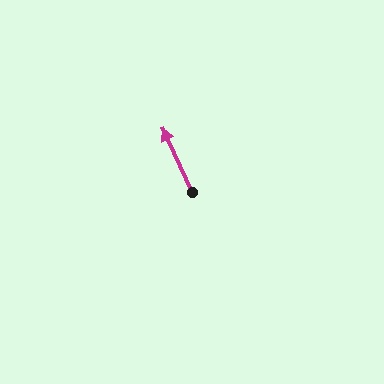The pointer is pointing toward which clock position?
Roughly 11 o'clock.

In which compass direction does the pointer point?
Northwest.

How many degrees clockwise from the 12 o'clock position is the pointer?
Approximately 335 degrees.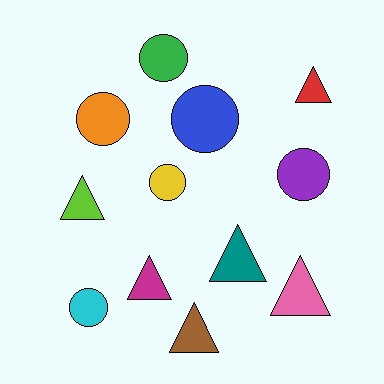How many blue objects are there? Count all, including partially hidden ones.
There is 1 blue object.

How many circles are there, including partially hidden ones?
There are 6 circles.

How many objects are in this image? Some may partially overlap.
There are 12 objects.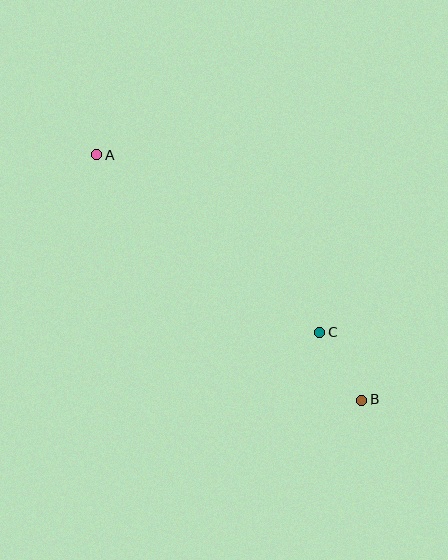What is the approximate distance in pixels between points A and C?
The distance between A and C is approximately 285 pixels.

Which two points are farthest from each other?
Points A and B are farthest from each other.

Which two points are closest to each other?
Points B and C are closest to each other.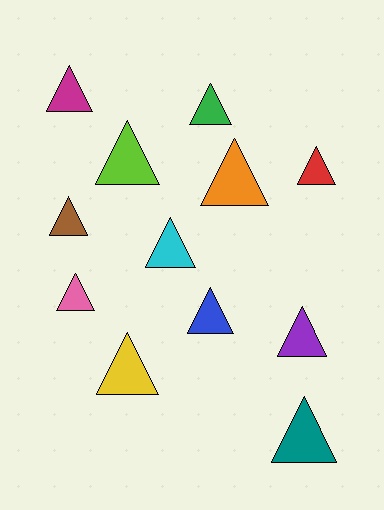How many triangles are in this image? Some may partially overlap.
There are 12 triangles.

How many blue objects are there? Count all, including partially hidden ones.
There is 1 blue object.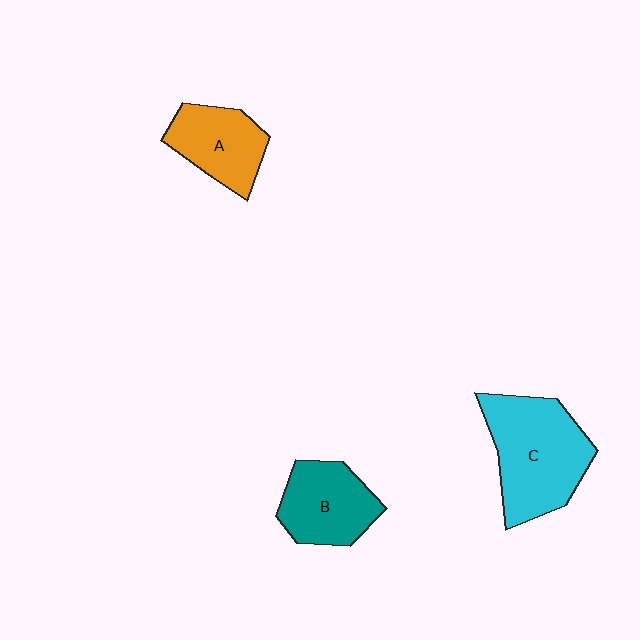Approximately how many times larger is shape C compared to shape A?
Approximately 1.6 times.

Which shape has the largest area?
Shape C (cyan).